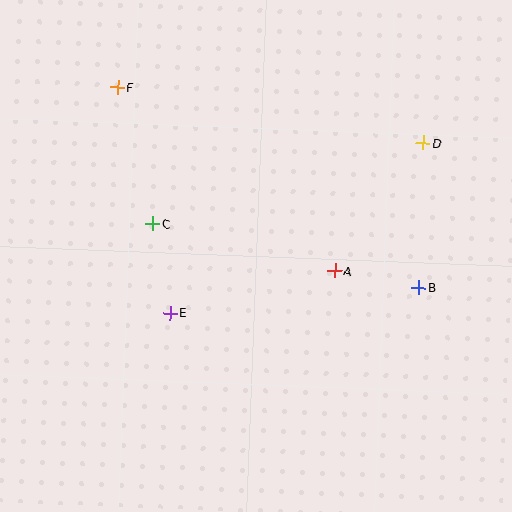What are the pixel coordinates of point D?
Point D is at (423, 143).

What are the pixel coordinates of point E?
Point E is at (170, 313).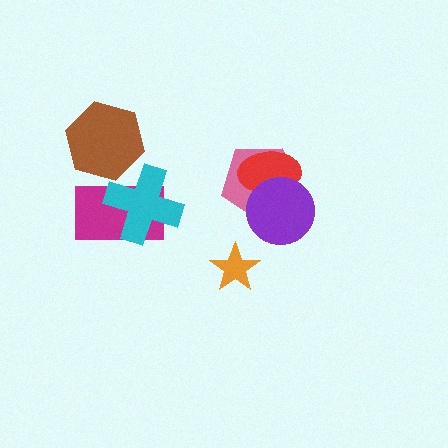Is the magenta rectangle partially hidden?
Yes, it is partially covered by another shape.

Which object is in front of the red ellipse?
The purple circle is in front of the red ellipse.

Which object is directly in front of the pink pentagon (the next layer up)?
The red ellipse is directly in front of the pink pentagon.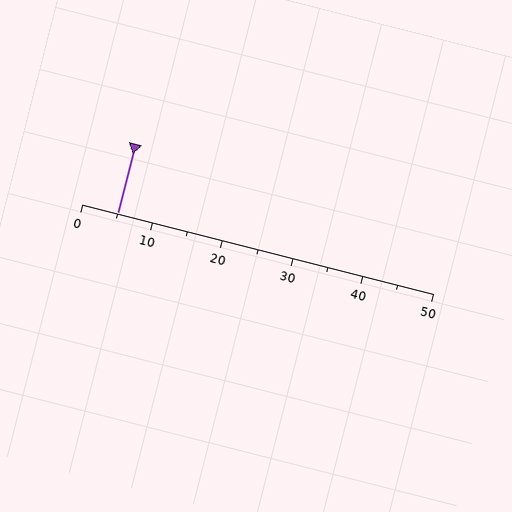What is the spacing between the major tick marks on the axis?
The major ticks are spaced 10 apart.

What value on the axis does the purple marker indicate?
The marker indicates approximately 5.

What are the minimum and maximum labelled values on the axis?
The axis runs from 0 to 50.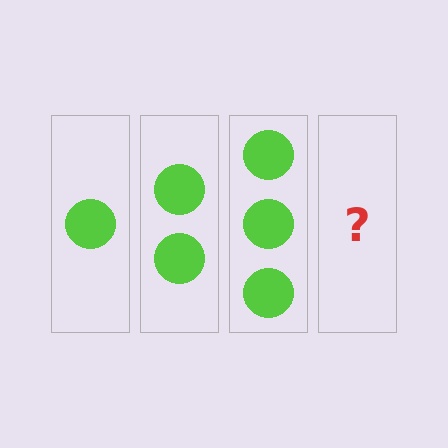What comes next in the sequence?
The next element should be 4 circles.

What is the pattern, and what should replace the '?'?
The pattern is that each step adds one more circle. The '?' should be 4 circles.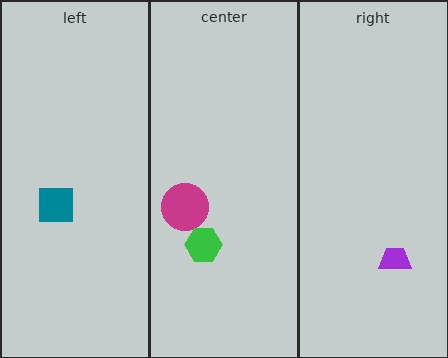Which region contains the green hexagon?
The center region.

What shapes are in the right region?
The purple trapezoid.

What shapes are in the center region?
The magenta circle, the green hexagon.